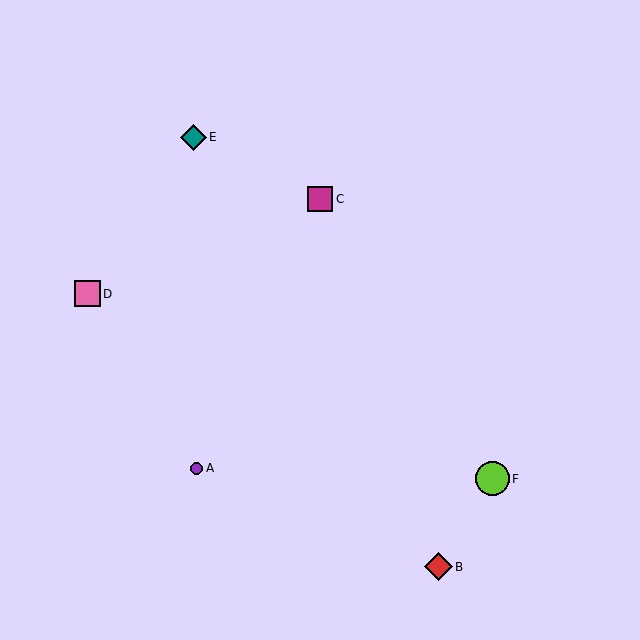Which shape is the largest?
The lime circle (labeled F) is the largest.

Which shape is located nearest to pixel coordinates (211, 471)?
The purple circle (labeled A) at (196, 468) is nearest to that location.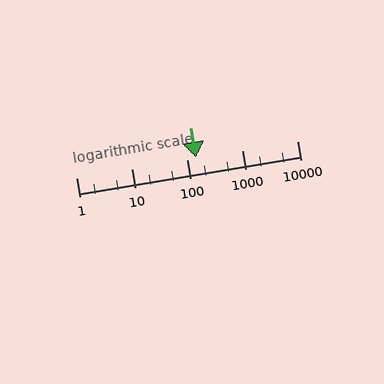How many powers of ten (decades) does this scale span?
The scale spans 4 decades, from 1 to 10000.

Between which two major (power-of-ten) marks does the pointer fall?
The pointer is between 100 and 1000.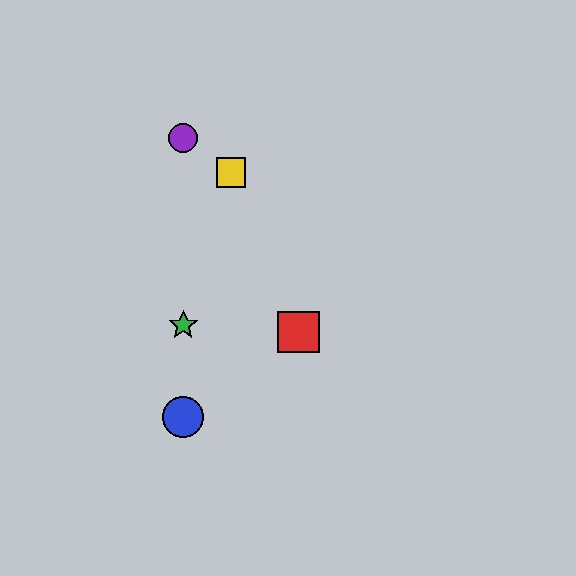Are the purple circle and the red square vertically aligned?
No, the purple circle is at x≈183 and the red square is at x≈299.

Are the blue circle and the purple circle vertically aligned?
Yes, both are at x≈183.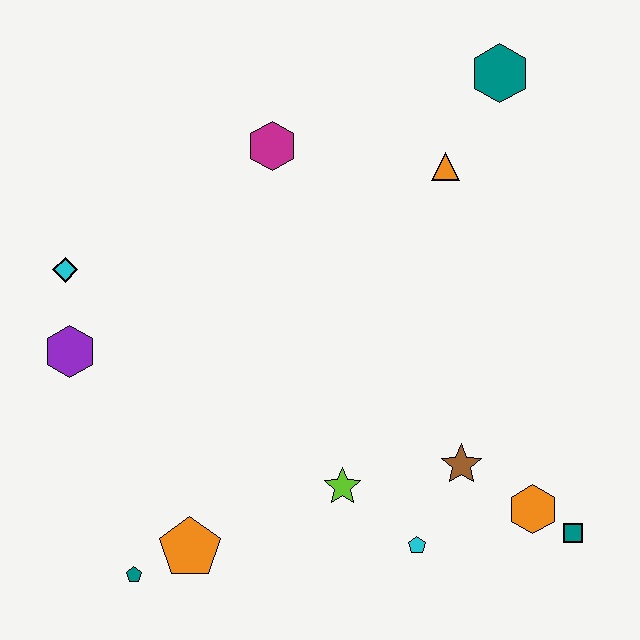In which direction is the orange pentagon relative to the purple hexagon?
The orange pentagon is below the purple hexagon.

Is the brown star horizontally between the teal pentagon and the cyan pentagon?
No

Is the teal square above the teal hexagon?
No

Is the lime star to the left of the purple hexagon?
No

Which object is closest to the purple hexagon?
The cyan diamond is closest to the purple hexagon.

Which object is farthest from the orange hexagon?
The cyan diamond is farthest from the orange hexagon.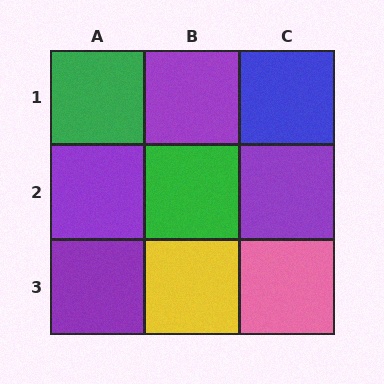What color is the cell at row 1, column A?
Green.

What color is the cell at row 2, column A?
Purple.